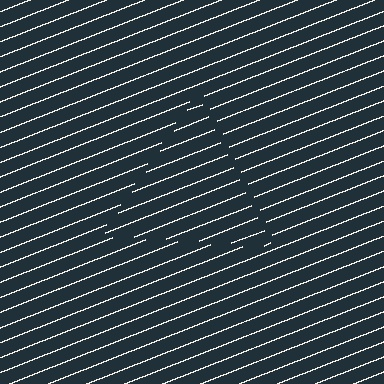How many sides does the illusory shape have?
3 sides — the line-ends trace a triangle.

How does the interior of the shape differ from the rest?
The interior of the shape contains the same grating, shifted by half a period — the contour is defined by the phase discontinuity where line-ends from the inner and outer gratings abut.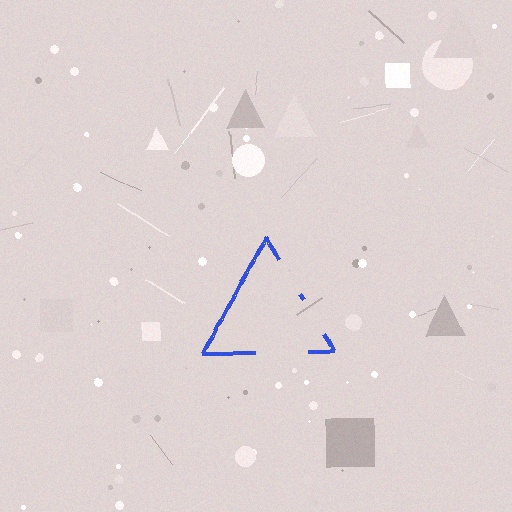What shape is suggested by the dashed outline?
The dashed outline suggests a triangle.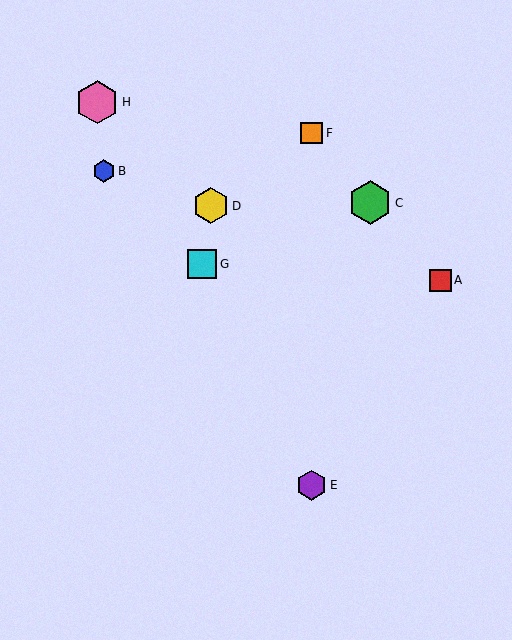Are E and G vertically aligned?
No, E is at x≈312 and G is at x≈202.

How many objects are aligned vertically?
2 objects (E, F) are aligned vertically.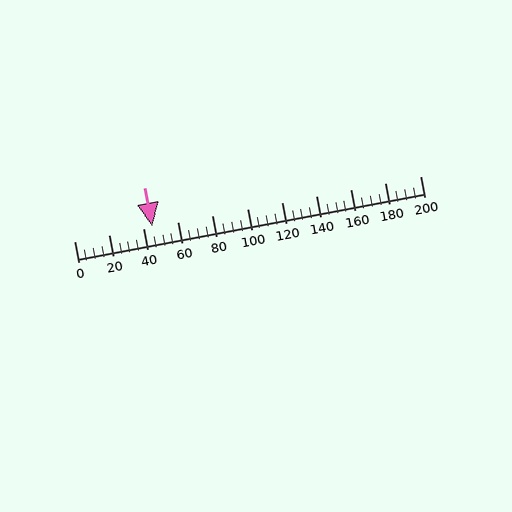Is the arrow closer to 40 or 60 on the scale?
The arrow is closer to 40.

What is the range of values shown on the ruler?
The ruler shows values from 0 to 200.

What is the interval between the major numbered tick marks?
The major tick marks are spaced 20 units apart.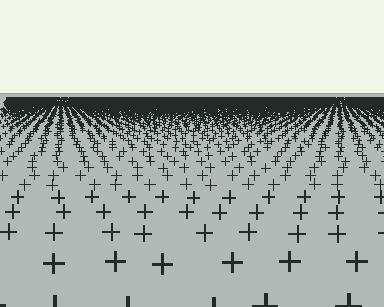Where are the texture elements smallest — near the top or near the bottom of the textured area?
Near the top.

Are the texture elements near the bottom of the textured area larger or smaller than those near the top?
Larger. Near the bottom, elements are closer to the viewer and appear at a bigger on-screen size.